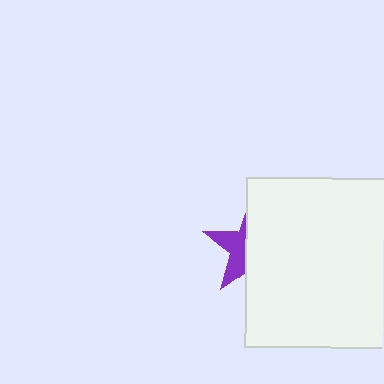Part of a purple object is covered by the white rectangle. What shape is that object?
It is a star.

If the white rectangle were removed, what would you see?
You would see the complete purple star.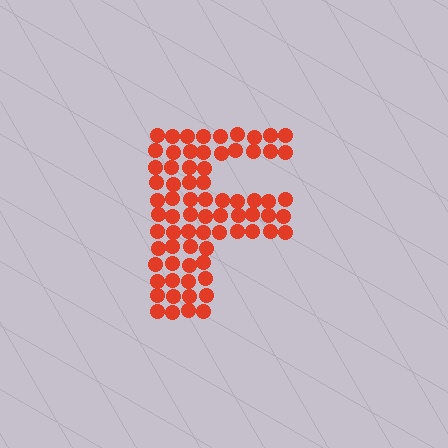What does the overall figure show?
The overall figure shows the letter F.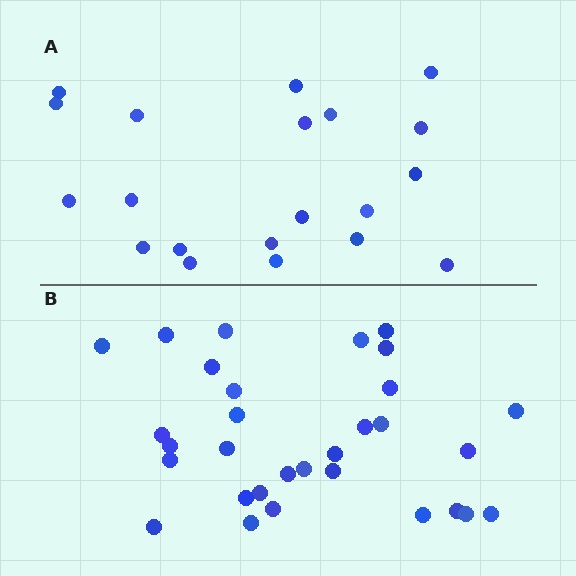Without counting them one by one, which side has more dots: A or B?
Region B (the bottom region) has more dots.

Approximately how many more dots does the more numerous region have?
Region B has roughly 12 or so more dots than region A.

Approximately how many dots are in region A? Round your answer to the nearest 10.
About 20 dots.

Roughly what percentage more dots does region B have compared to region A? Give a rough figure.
About 55% more.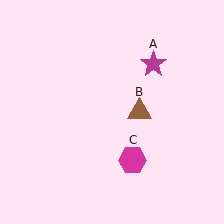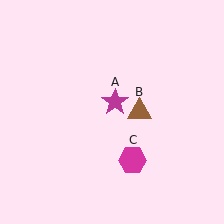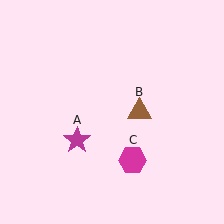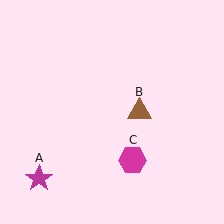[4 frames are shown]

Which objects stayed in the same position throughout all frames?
Brown triangle (object B) and magenta hexagon (object C) remained stationary.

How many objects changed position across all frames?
1 object changed position: magenta star (object A).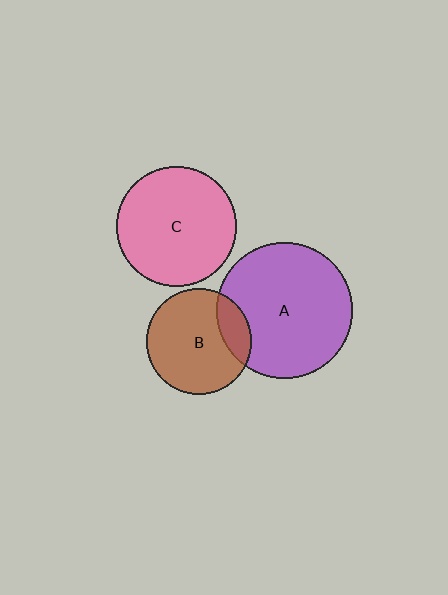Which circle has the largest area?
Circle A (purple).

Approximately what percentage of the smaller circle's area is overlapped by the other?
Approximately 20%.